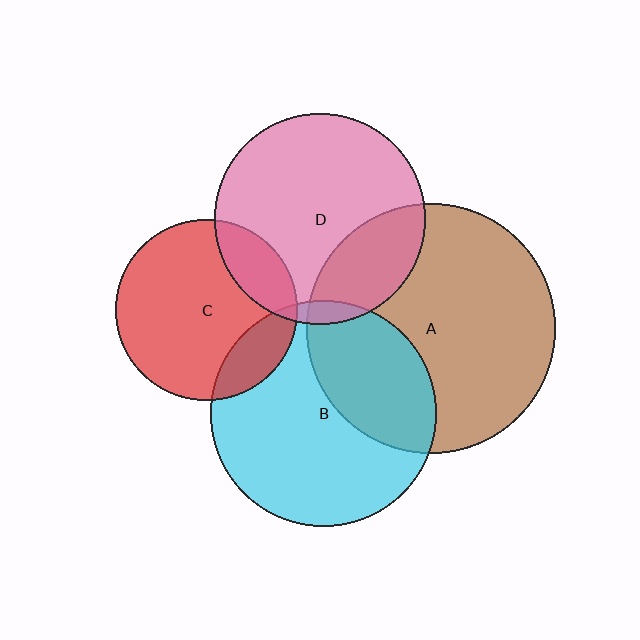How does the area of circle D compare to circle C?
Approximately 1.4 times.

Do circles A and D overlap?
Yes.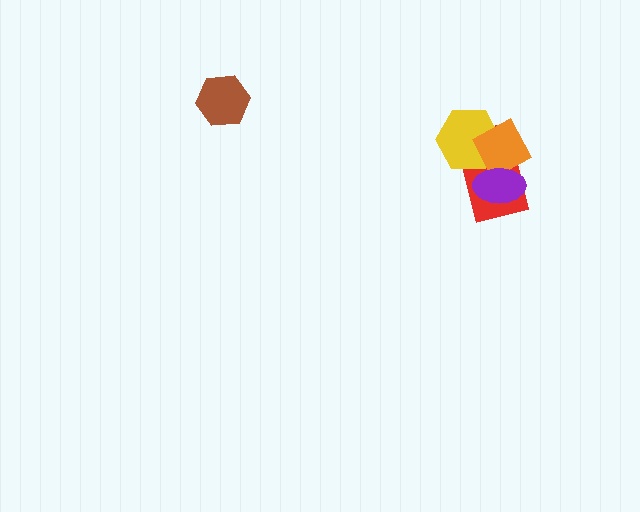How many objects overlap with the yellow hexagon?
2 objects overlap with the yellow hexagon.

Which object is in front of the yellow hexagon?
The orange diamond is in front of the yellow hexagon.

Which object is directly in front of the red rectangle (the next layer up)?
The yellow hexagon is directly in front of the red rectangle.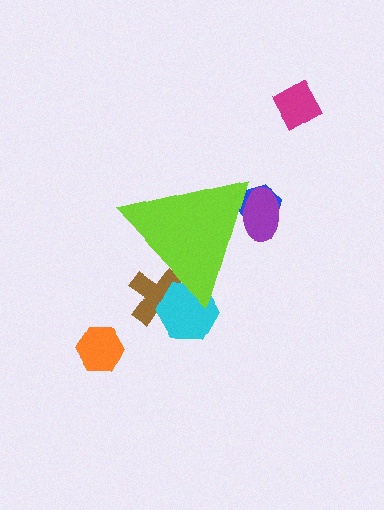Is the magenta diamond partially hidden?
No, the magenta diamond is fully visible.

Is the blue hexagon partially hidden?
Yes, the blue hexagon is partially hidden behind the lime triangle.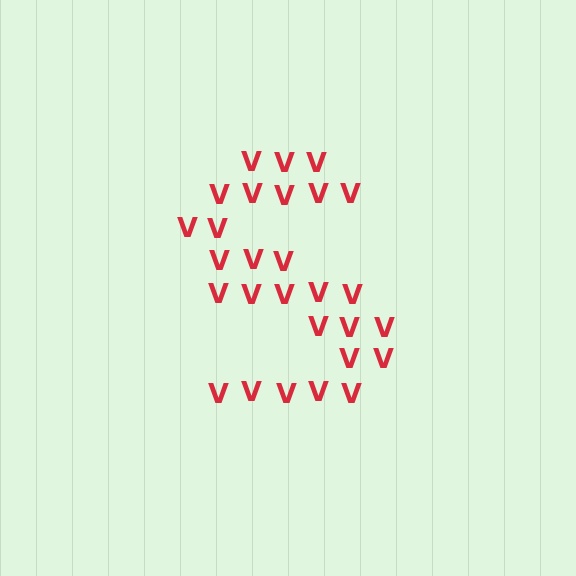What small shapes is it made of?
It is made of small letter V's.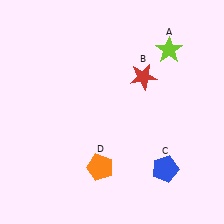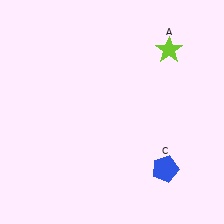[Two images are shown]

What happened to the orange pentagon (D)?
The orange pentagon (D) was removed in Image 2. It was in the bottom-left area of Image 1.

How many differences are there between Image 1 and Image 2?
There are 2 differences between the two images.